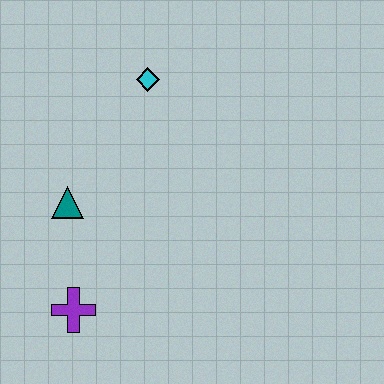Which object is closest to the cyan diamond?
The teal triangle is closest to the cyan diamond.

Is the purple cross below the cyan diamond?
Yes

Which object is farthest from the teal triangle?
The cyan diamond is farthest from the teal triangle.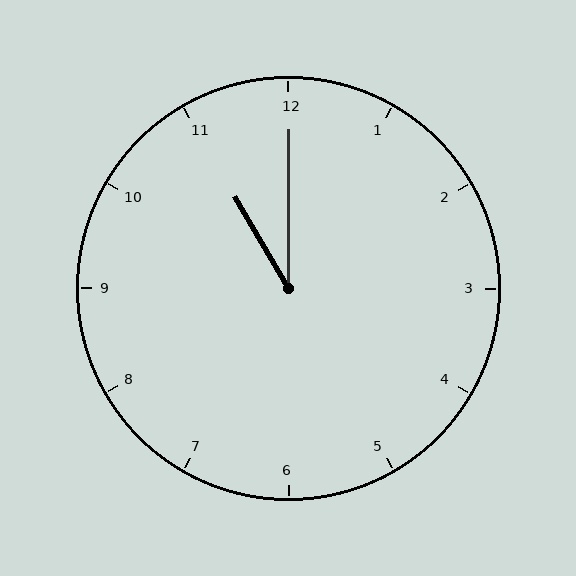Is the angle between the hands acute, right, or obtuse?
It is acute.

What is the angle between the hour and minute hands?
Approximately 30 degrees.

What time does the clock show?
11:00.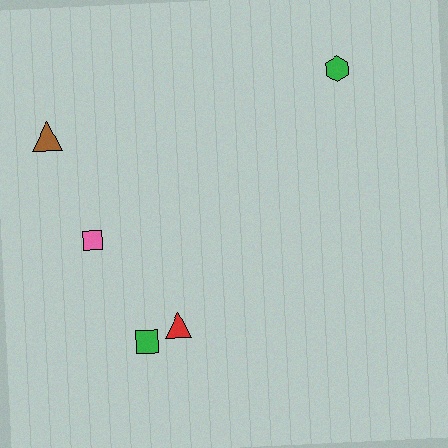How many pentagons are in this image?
There are no pentagons.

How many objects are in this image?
There are 5 objects.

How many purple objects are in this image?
There are no purple objects.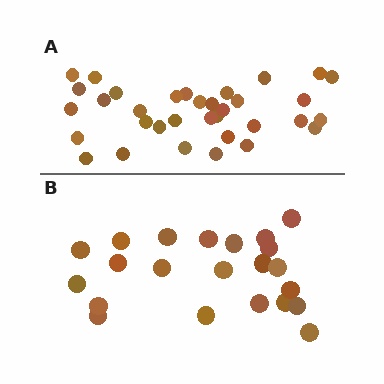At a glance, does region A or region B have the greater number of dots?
Region A (the top region) has more dots.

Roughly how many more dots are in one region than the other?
Region A has roughly 12 or so more dots than region B.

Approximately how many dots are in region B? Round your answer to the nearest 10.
About 20 dots. (The exact count is 22, which rounds to 20.)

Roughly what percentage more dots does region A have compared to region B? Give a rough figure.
About 55% more.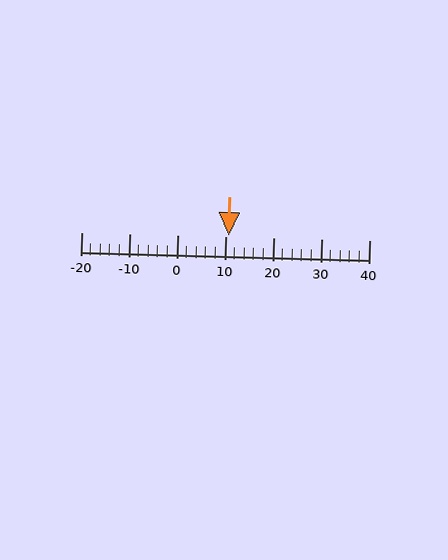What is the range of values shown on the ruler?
The ruler shows values from -20 to 40.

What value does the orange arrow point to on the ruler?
The orange arrow points to approximately 11.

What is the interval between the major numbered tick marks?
The major tick marks are spaced 10 units apart.